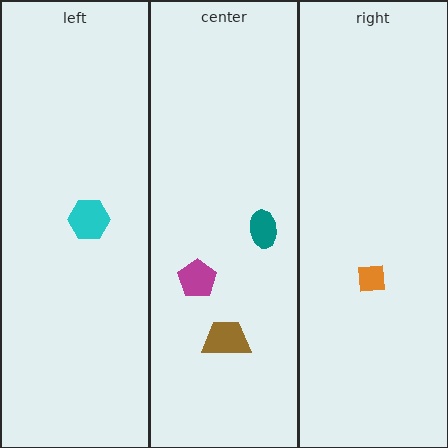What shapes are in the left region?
The cyan hexagon.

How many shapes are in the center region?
3.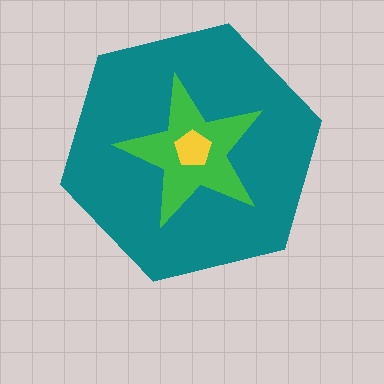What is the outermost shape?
The teal hexagon.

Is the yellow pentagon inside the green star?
Yes.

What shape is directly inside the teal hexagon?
The green star.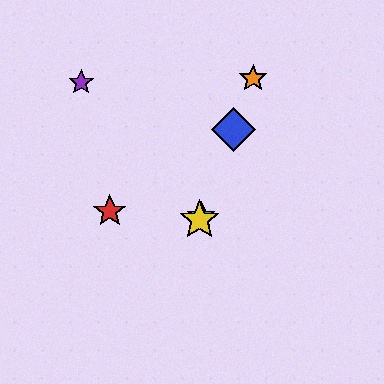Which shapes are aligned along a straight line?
The blue diamond, the green star, the yellow star, the orange star are aligned along a straight line.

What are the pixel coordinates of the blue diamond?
The blue diamond is at (234, 129).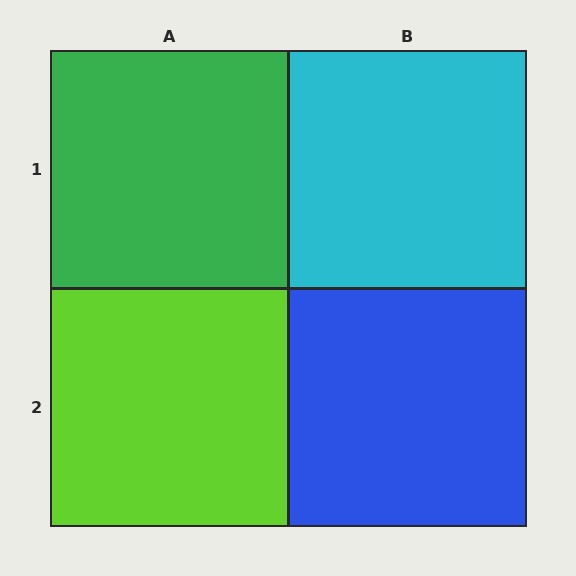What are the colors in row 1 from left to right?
Green, cyan.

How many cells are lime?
1 cell is lime.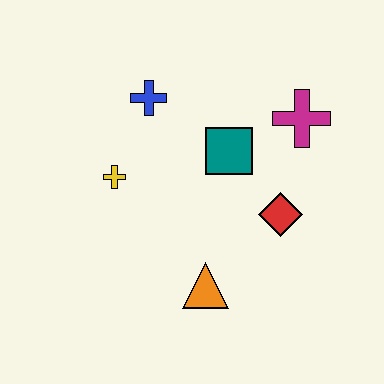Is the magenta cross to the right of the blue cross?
Yes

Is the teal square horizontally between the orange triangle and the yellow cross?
No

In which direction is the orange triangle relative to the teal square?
The orange triangle is below the teal square.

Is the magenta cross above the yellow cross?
Yes